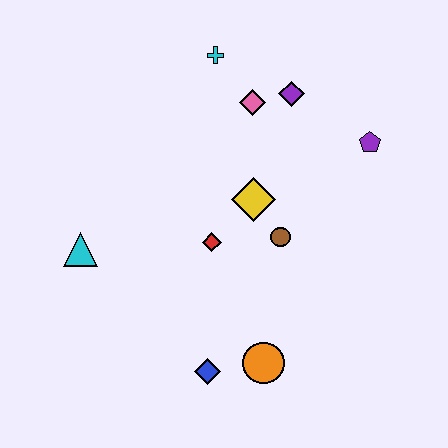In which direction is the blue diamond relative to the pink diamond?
The blue diamond is below the pink diamond.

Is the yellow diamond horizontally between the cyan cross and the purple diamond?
Yes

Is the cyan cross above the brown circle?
Yes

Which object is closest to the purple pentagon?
The purple diamond is closest to the purple pentagon.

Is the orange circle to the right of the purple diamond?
No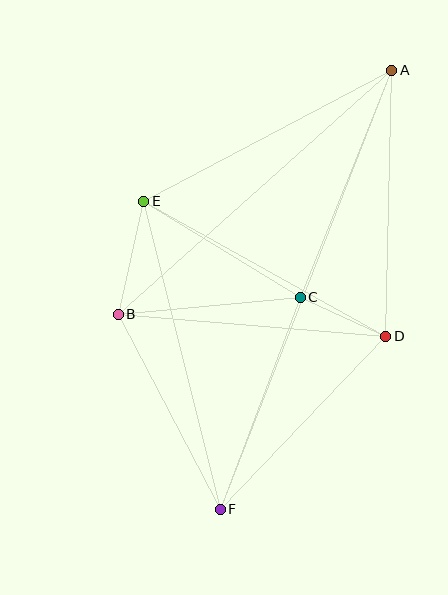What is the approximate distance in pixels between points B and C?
The distance between B and C is approximately 183 pixels.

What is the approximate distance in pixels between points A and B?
The distance between A and B is approximately 366 pixels.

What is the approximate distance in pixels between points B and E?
The distance between B and E is approximately 116 pixels.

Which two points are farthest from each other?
Points A and F are farthest from each other.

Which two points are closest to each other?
Points C and D are closest to each other.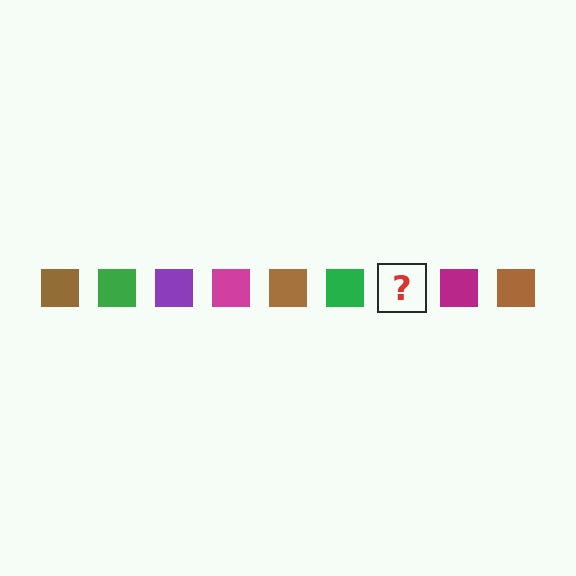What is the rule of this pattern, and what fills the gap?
The rule is that the pattern cycles through brown, green, purple, magenta squares. The gap should be filled with a purple square.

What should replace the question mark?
The question mark should be replaced with a purple square.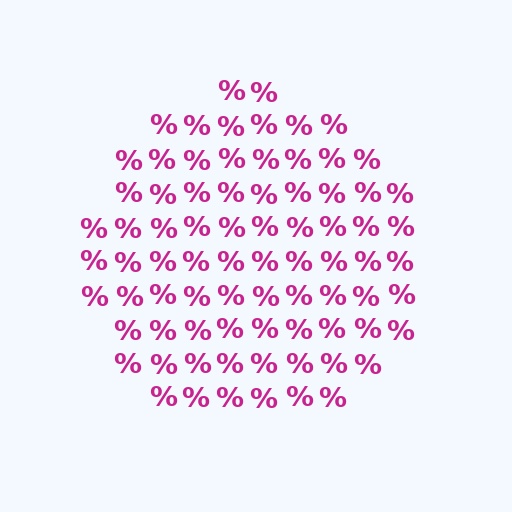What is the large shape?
The large shape is a circle.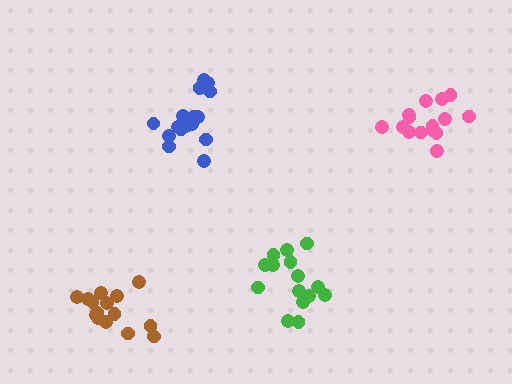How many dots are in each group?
Group 1: 16 dots, Group 2: 15 dots, Group 3: 15 dots, Group 4: 15 dots (61 total).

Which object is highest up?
The pink cluster is topmost.